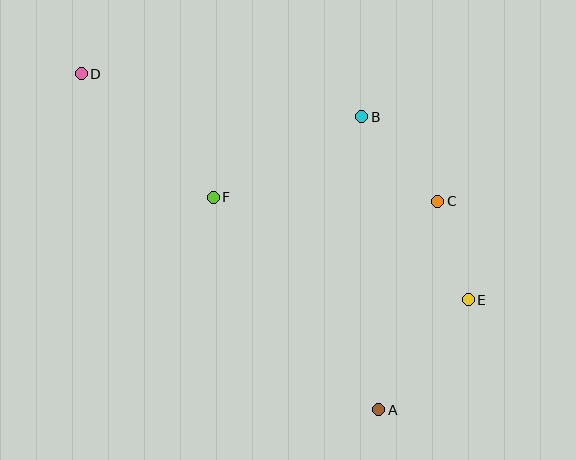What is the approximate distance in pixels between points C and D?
The distance between C and D is approximately 379 pixels.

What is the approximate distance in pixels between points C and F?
The distance between C and F is approximately 225 pixels.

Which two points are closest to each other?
Points C and E are closest to each other.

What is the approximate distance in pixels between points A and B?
The distance between A and B is approximately 293 pixels.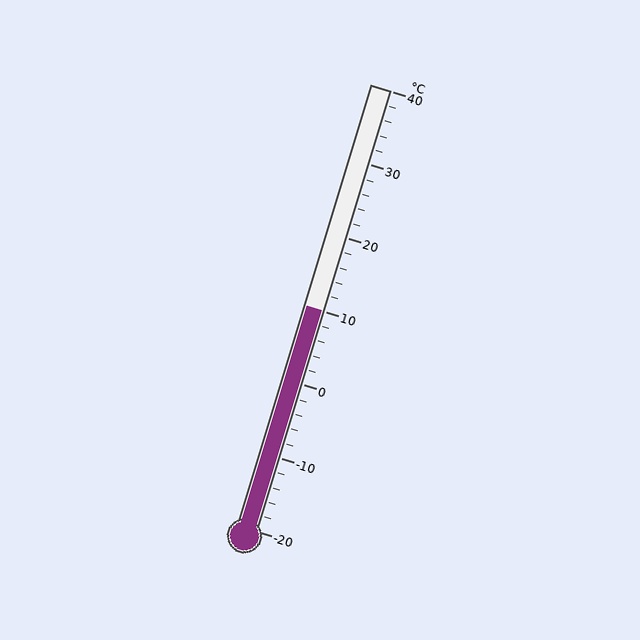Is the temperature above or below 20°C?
The temperature is below 20°C.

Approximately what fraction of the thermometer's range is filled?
The thermometer is filled to approximately 50% of its range.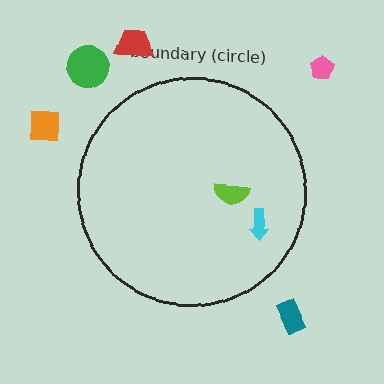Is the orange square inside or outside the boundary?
Outside.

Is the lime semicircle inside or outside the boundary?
Inside.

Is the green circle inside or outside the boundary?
Outside.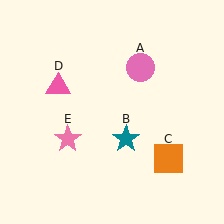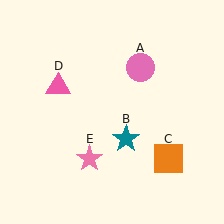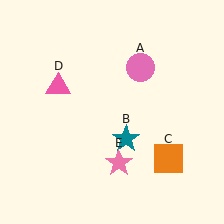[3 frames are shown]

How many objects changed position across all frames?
1 object changed position: pink star (object E).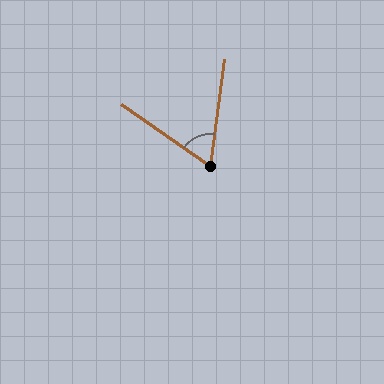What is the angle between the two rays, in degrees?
Approximately 62 degrees.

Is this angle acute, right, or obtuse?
It is acute.